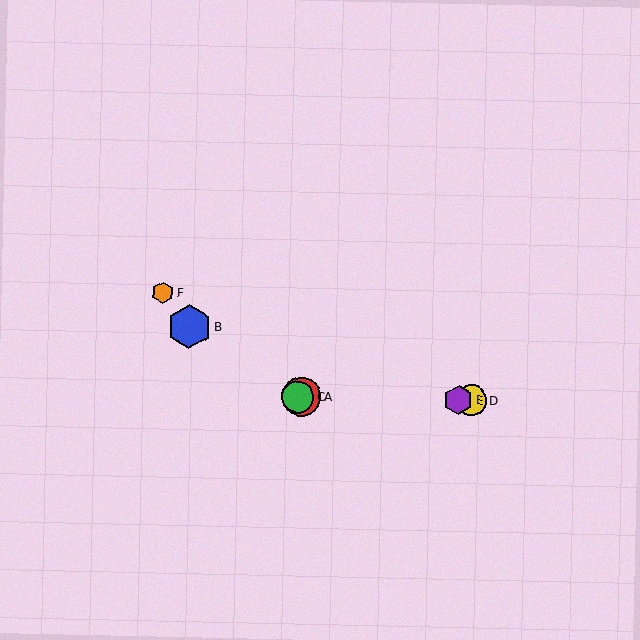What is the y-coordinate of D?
Object D is at y≈400.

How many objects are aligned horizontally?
4 objects (A, C, D, E) are aligned horizontally.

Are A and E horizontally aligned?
Yes, both are at y≈397.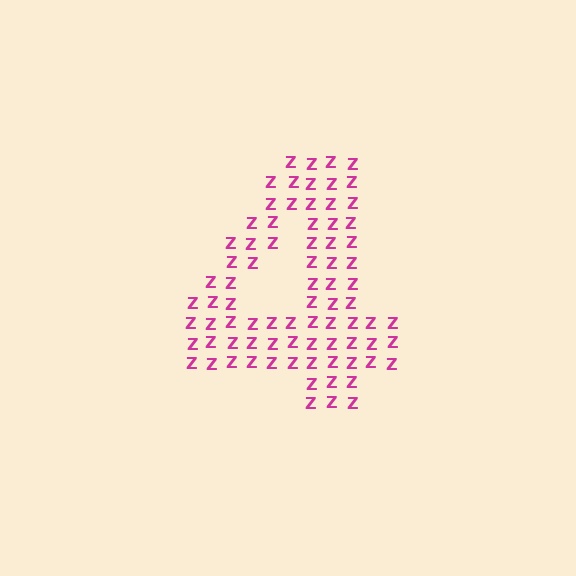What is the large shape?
The large shape is the digit 4.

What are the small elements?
The small elements are letter Z's.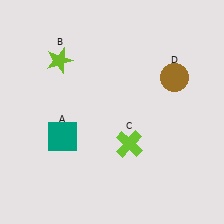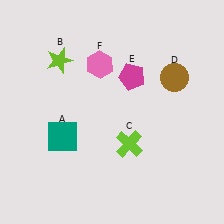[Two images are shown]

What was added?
A magenta pentagon (E), a pink hexagon (F) were added in Image 2.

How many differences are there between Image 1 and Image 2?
There are 2 differences between the two images.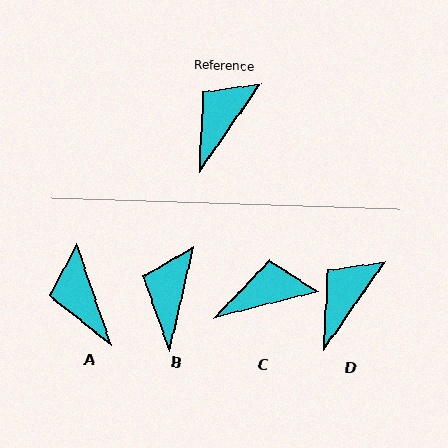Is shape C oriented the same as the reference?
No, it is off by about 41 degrees.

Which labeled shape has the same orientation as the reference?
D.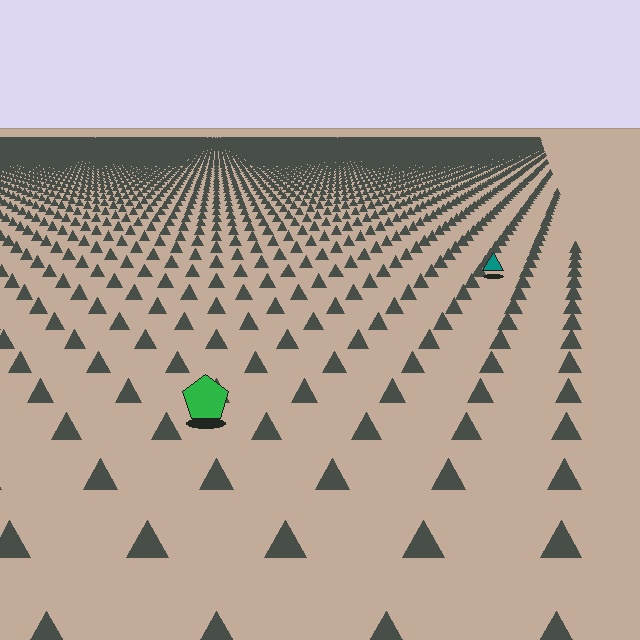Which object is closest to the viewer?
The green pentagon is closest. The texture marks near it are larger and more spread out.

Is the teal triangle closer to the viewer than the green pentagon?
No. The green pentagon is closer — you can tell from the texture gradient: the ground texture is coarser near it.